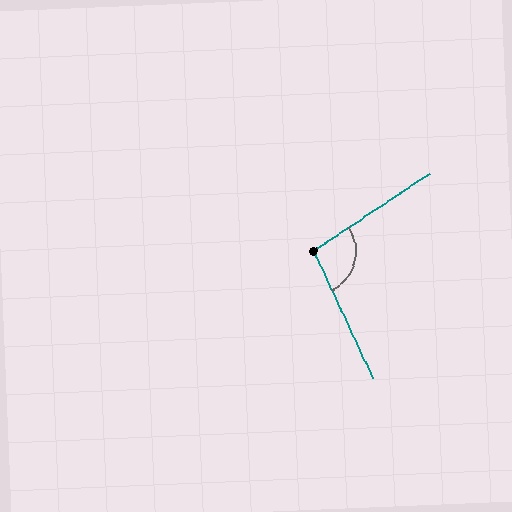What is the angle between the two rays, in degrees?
Approximately 99 degrees.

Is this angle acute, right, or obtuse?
It is obtuse.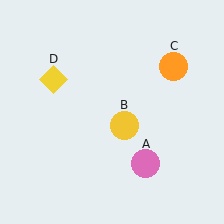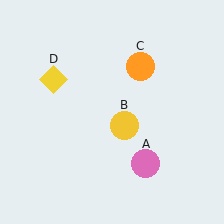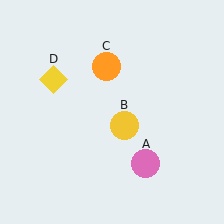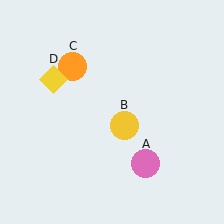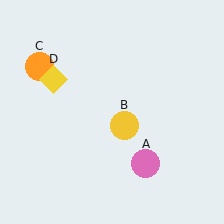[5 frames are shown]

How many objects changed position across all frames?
1 object changed position: orange circle (object C).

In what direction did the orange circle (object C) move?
The orange circle (object C) moved left.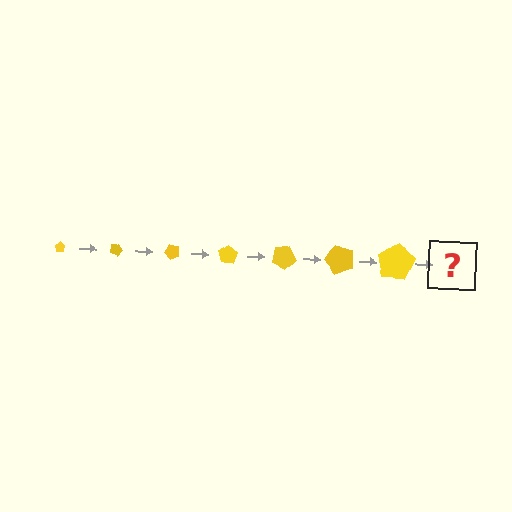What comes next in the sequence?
The next element should be a pentagon, larger than the previous one and rotated 175 degrees from the start.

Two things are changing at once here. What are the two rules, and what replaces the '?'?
The two rules are that the pentagon grows larger each step and it rotates 25 degrees each step. The '?' should be a pentagon, larger than the previous one and rotated 175 degrees from the start.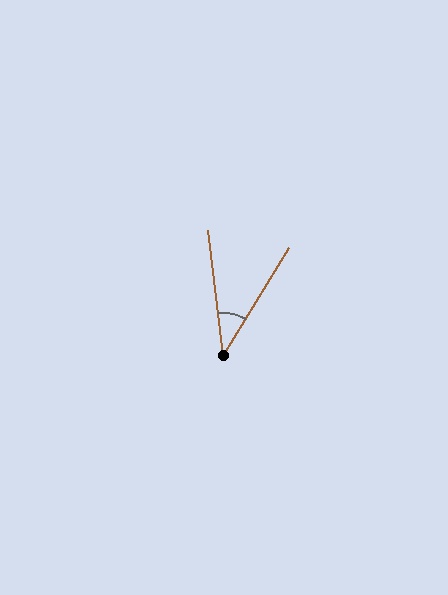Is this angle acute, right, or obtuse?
It is acute.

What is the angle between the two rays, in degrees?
Approximately 38 degrees.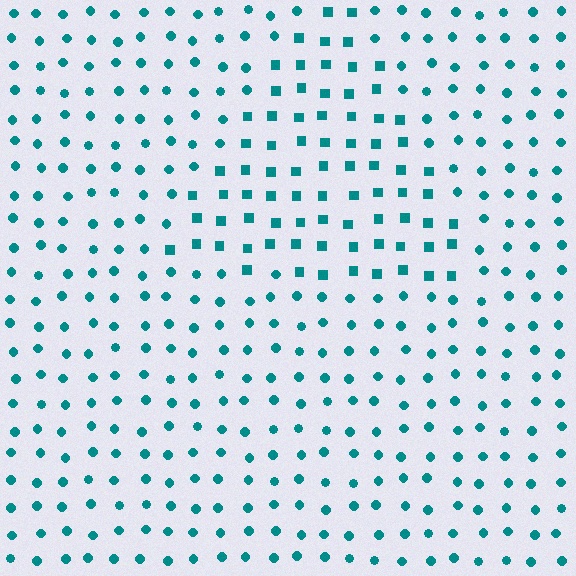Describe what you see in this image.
The image is filled with small teal elements arranged in a uniform grid. A triangle-shaped region contains squares, while the surrounding area contains circles. The boundary is defined purely by the change in element shape.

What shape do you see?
I see a triangle.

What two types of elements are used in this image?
The image uses squares inside the triangle region and circles outside it.